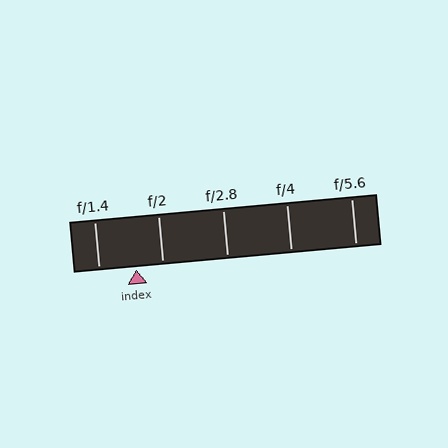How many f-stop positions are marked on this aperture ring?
There are 5 f-stop positions marked.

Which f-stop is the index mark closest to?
The index mark is closest to f/2.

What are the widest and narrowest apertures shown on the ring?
The widest aperture shown is f/1.4 and the narrowest is f/5.6.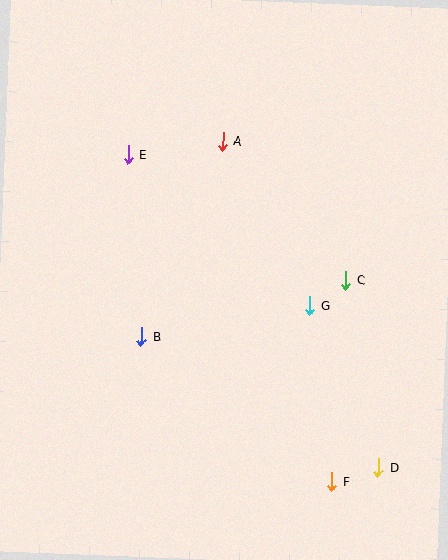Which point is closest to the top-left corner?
Point E is closest to the top-left corner.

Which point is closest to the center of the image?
Point G at (310, 306) is closest to the center.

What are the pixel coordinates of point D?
Point D is at (378, 468).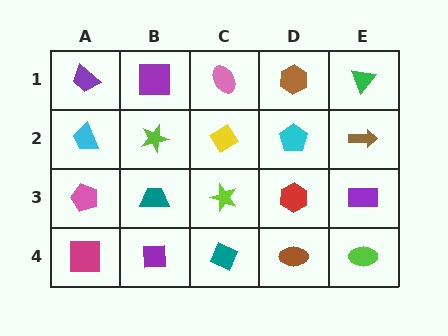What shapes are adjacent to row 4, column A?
A pink pentagon (row 3, column A), a purple square (row 4, column B).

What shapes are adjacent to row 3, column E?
A brown arrow (row 2, column E), a lime ellipse (row 4, column E), a red hexagon (row 3, column D).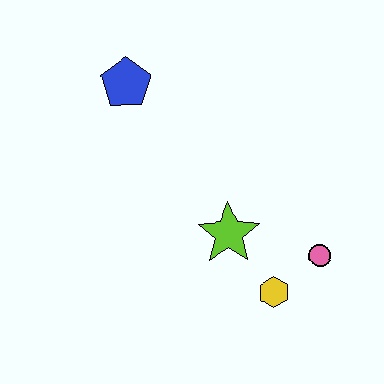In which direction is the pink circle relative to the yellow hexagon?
The pink circle is to the right of the yellow hexagon.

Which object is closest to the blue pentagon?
The lime star is closest to the blue pentagon.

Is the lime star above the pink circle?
Yes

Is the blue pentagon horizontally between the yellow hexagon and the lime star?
No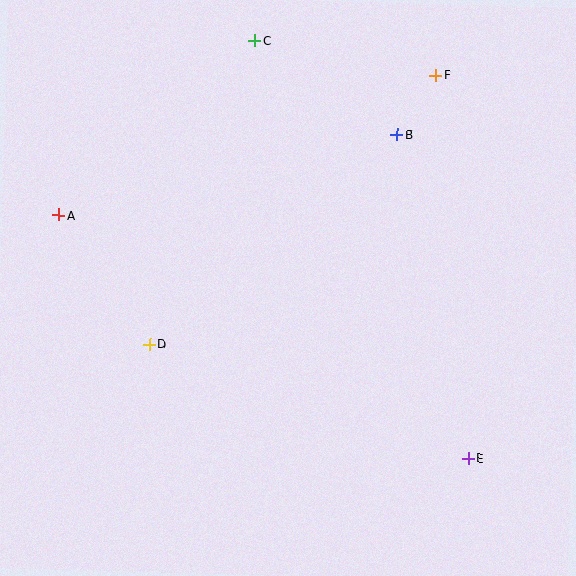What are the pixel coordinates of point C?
Point C is at (255, 41).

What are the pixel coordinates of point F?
Point F is at (436, 75).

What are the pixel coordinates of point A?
Point A is at (59, 215).